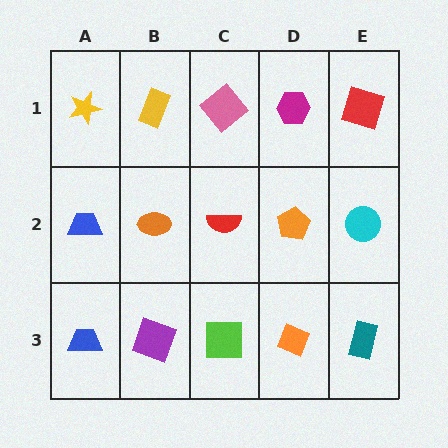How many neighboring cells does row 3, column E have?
2.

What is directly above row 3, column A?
A blue trapezoid.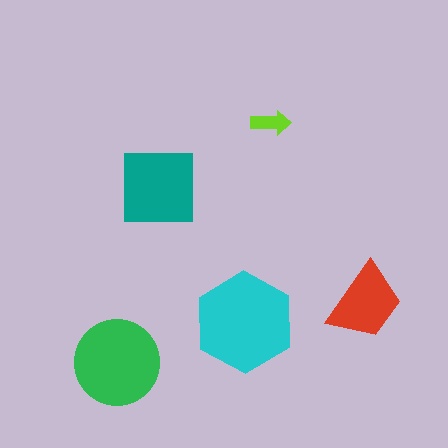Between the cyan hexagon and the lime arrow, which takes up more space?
The cyan hexagon.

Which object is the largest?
The cyan hexagon.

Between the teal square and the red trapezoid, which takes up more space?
The teal square.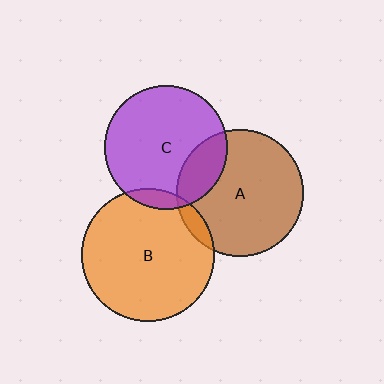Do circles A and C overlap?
Yes.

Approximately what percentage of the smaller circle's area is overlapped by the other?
Approximately 20%.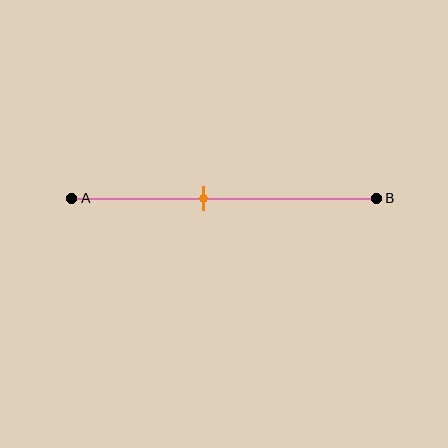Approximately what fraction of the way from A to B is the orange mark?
The orange mark is approximately 45% of the way from A to B.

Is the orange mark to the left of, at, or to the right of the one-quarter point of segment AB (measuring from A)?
The orange mark is to the right of the one-quarter point of segment AB.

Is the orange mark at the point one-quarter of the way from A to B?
No, the mark is at about 45% from A, not at the 25% one-quarter point.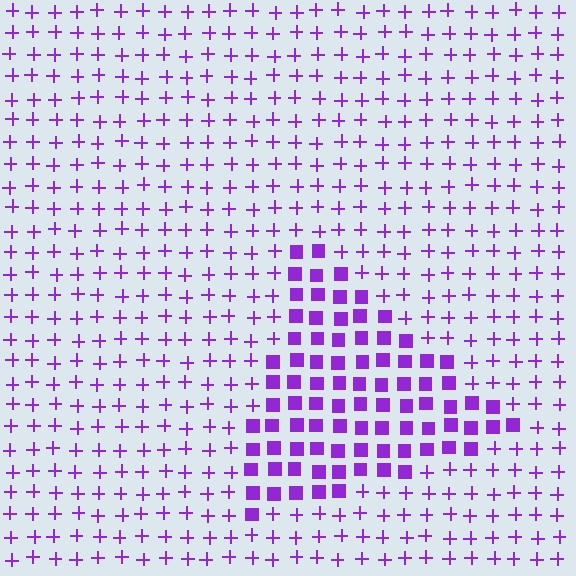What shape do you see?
I see a triangle.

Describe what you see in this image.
The image is filled with small purple elements arranged in a uniform grid. A triangle-shaped region contains squares, while the surrounding area contains plus signs. The boundary is defined purely by the change in element shape.